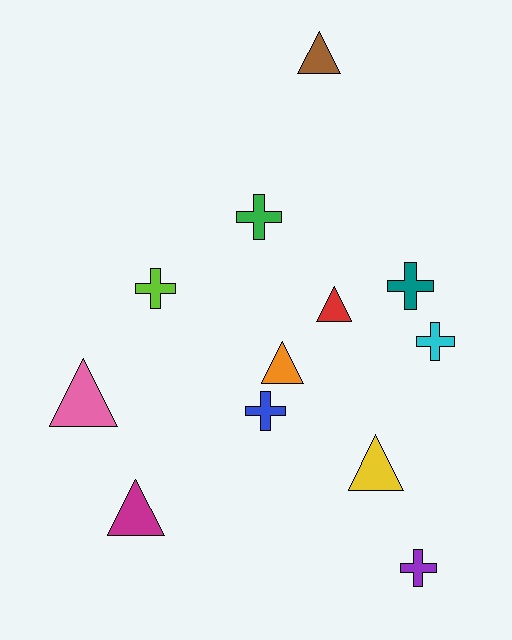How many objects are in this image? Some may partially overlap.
There are 12 objects.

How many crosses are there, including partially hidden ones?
There are 6 crosses.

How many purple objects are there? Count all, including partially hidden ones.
There is 1 purple object.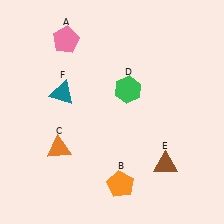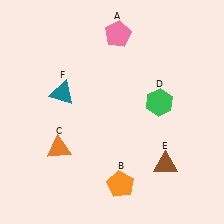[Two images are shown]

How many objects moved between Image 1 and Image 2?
2 objects moved between the two images.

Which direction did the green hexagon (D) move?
The green hexagon (D) moved right.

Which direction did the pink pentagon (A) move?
The pink pentagon (A) moved right.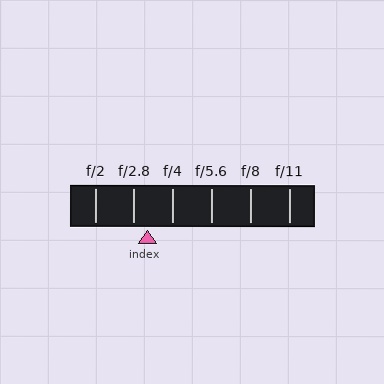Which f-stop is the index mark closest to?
The index mark is closest to f/2.8.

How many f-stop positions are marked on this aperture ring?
There are 6 f-stop positions marked.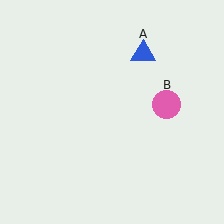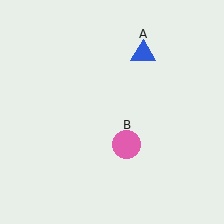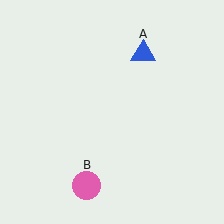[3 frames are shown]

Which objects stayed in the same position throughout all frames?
Blue triangle (object A) remained stationary.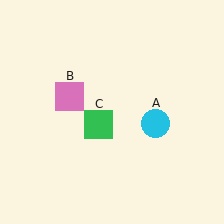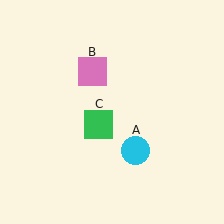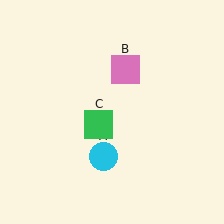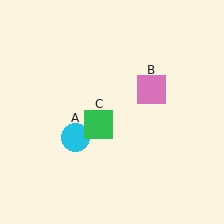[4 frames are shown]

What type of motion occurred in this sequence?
The cyan circle (object A), pink square (object B) rotated clockwise around the center of the scene.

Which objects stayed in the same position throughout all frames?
Green square (object C) remained stationary.